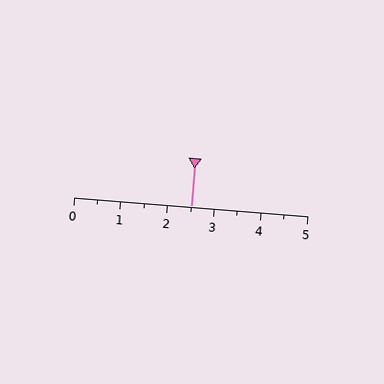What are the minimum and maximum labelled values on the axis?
The axis runs from 0 to 5.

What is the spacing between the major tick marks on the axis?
The major ticks are spaced 1 apart.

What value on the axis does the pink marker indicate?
The marker indicates approximately 2.5.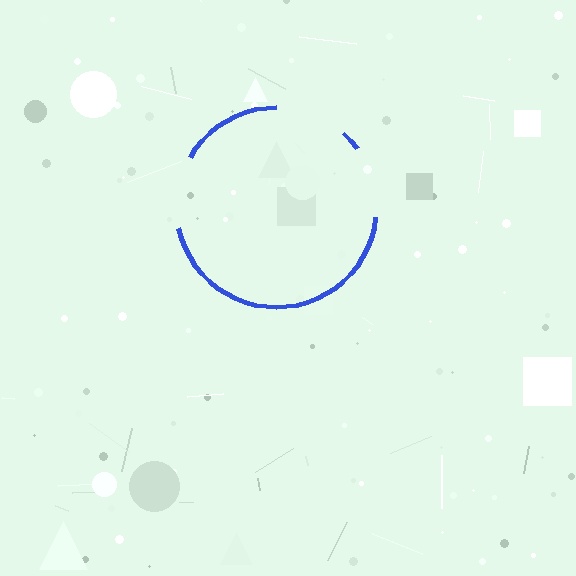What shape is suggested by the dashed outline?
The dashed outline suggests a circle.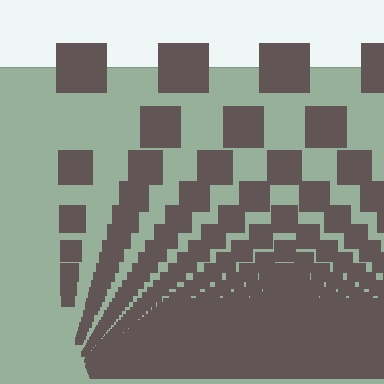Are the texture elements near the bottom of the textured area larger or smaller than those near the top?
Smaller. The gradient is inverted — elements near the bottom are smaller and denser.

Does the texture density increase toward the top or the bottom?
Density increases toward the bottom.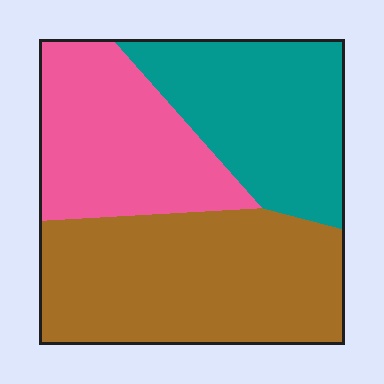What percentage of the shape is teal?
Teal takes up about one third (1/3) of the shape.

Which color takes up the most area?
Brown, at roughly 40%.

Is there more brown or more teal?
Brown.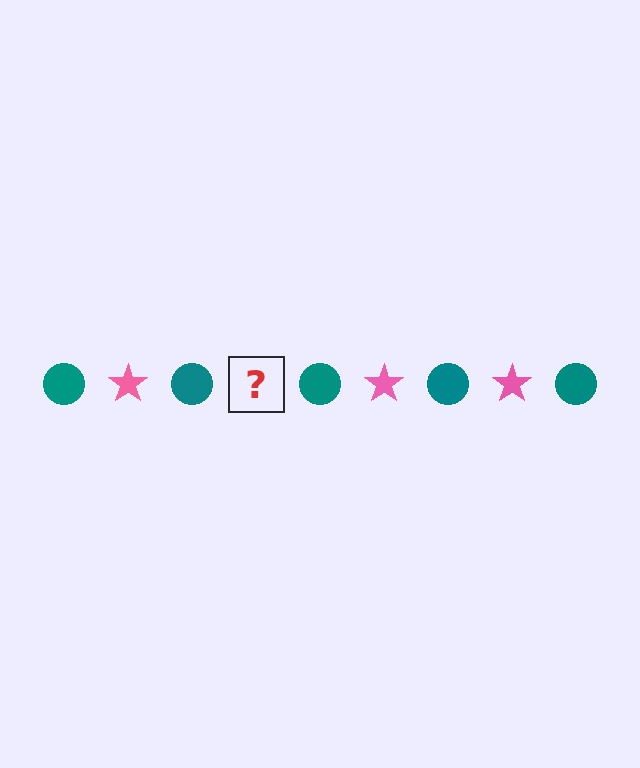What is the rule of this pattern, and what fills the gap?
The rule is that the pattern alternates between teal circle and pink star. The gap should be filled with a pink star.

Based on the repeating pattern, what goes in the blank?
The blank should be a pink star.